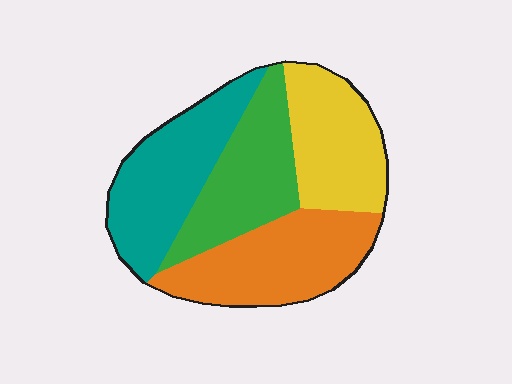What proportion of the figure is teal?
Teal takes up between a quarter and a half of the figure.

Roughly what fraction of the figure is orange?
Orange covers roughly 25% of the figure.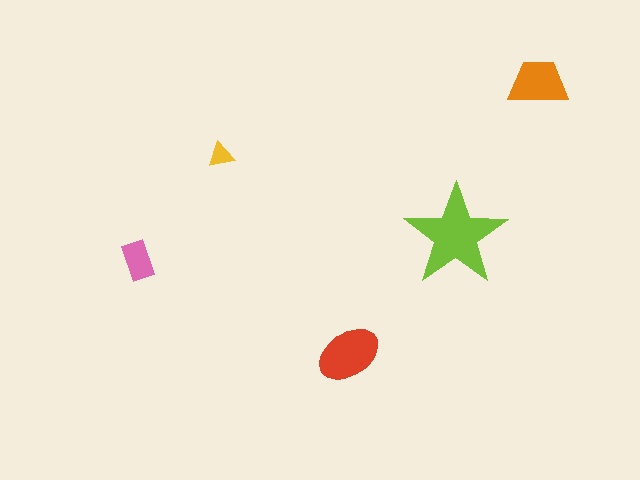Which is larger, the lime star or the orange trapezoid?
The lime star.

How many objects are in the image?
There are 5 objects in the image.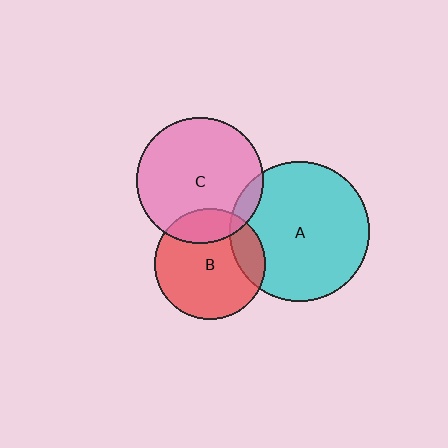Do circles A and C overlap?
Yes.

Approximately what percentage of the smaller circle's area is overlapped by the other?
Approximately 10%.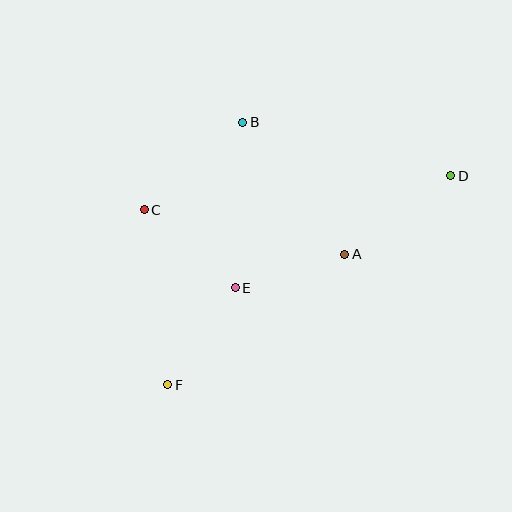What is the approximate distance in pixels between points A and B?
The distance between A and B is approximately 167 pixels.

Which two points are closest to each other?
Points A and E are closest to each other.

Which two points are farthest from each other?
Points D and F are farthest from each other.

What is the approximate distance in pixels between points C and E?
The distance between C and E is approximately 120 pixels.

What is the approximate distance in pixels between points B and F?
The distance between B and F is approximately 273 pixels.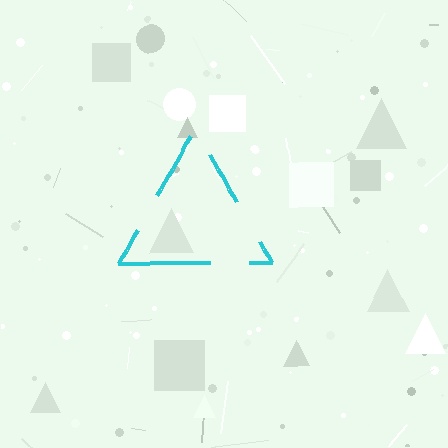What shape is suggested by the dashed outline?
The dashed outline suggests a triangle.